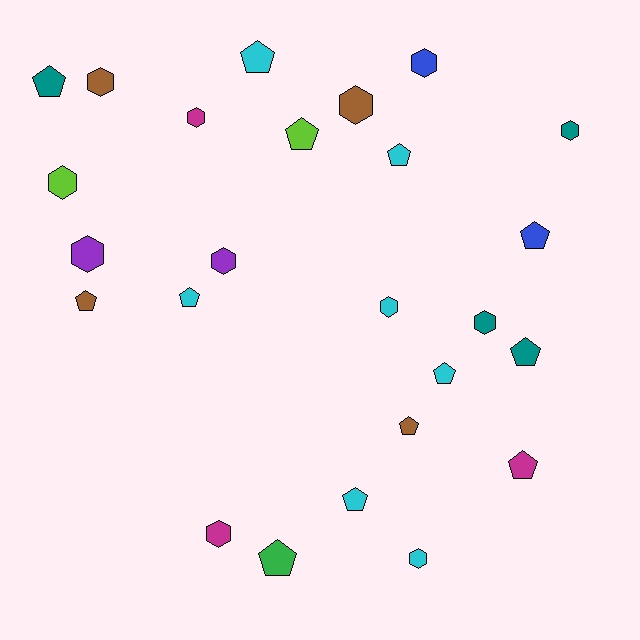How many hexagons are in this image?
There are 12 hexagons.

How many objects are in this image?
There are 25 objects.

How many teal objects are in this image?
There are 4 teal objects.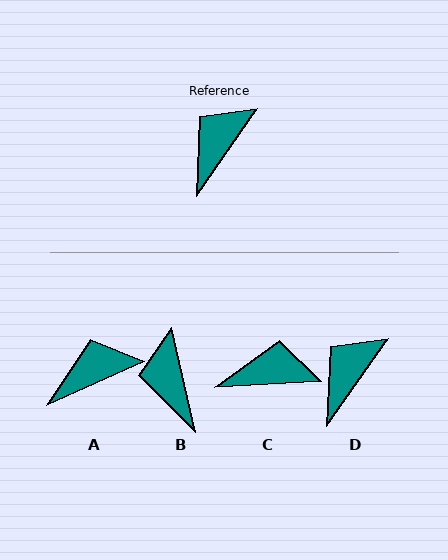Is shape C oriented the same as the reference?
No, it is off by about 52 degrees.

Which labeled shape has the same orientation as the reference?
D.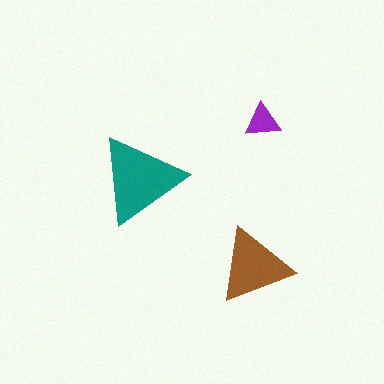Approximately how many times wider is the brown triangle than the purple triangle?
About 2 times wider.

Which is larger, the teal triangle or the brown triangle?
The teal one.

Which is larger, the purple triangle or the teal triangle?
The teal one.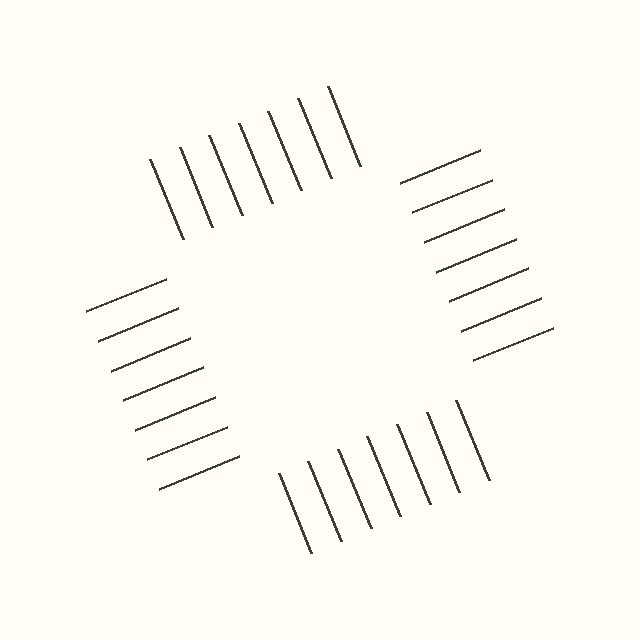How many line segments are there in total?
28 — 7 along each of the 4 edges.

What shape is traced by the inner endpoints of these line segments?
An illusory square — the line segments terminate on its edges but no continuous stroke is drawn.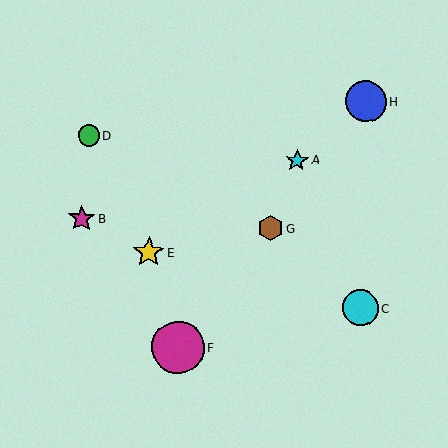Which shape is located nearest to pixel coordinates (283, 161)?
The cyan star (labeled A) at (297, 160) is nearest to that location.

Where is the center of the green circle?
The center of the green circle is at (89, 135).